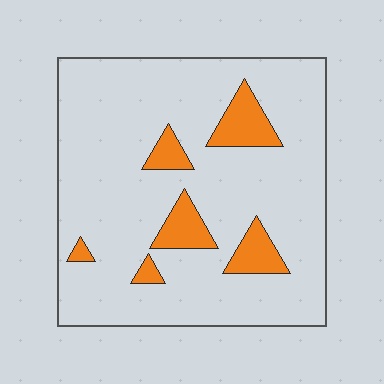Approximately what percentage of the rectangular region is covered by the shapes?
Approximately 15%.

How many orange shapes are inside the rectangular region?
6.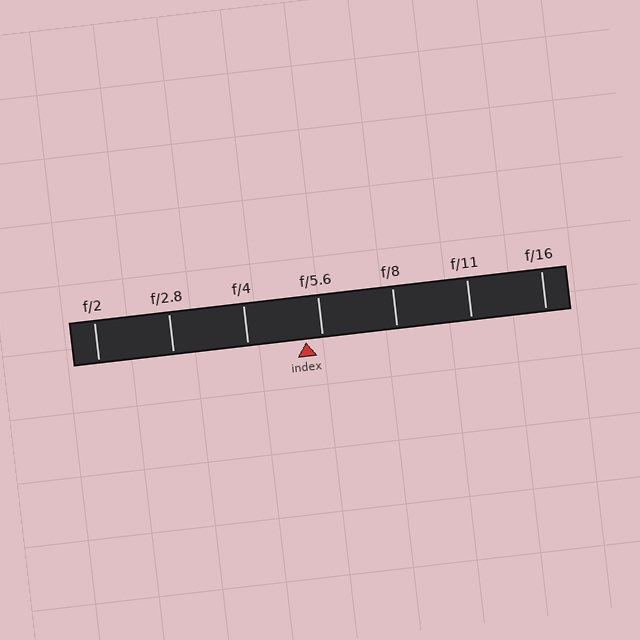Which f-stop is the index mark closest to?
The index mark is closest to f/5.6.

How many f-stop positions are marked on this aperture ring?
There are 7 f-stop positions marked.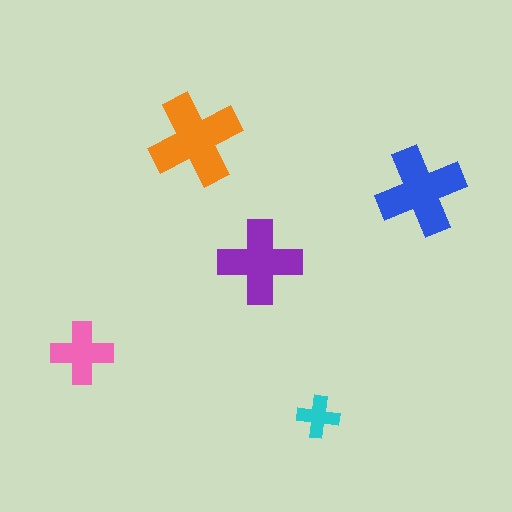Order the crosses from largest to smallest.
the orange one, the blue one, the purple one, the pink one, the cyan one.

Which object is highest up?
The orange cross is topmost.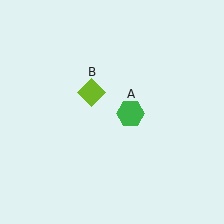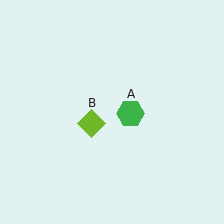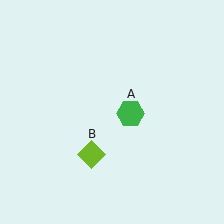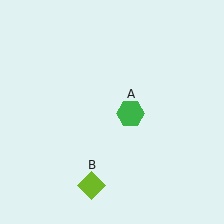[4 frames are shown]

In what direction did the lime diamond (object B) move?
The lime diamond (object B) moved down.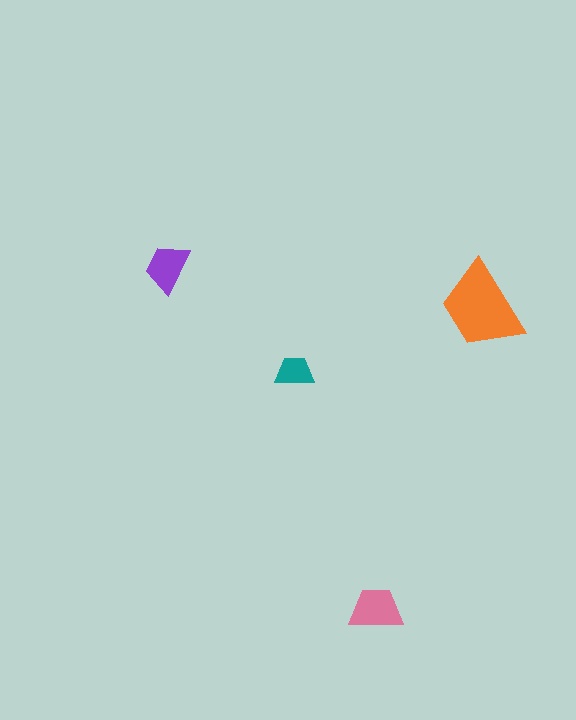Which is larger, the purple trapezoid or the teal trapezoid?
The purple one.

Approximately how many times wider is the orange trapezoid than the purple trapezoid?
About 2 times wider.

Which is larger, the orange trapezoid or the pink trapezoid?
The orange one.